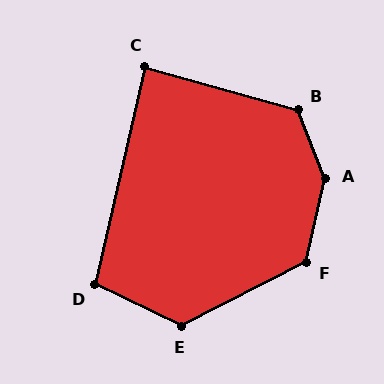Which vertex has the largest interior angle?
A, at approximately 145 degrees.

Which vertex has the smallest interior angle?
C, at approximately 87 degrees.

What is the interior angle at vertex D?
Approximately 103 degrees (obtuse).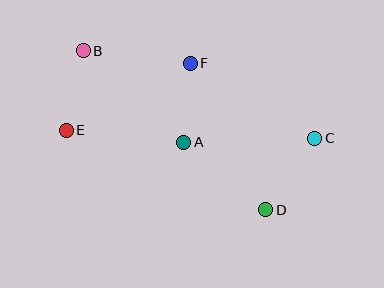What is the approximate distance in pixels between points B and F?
The distance between B and F is approximately 108 pixels.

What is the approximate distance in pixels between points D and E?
The distance between D and E is approximately 215 pixels.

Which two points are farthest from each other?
Points C and E are farthest from each other.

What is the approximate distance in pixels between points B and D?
The distance between B and D is approximately 242 pixels.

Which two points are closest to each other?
Points A and F are closest to each other.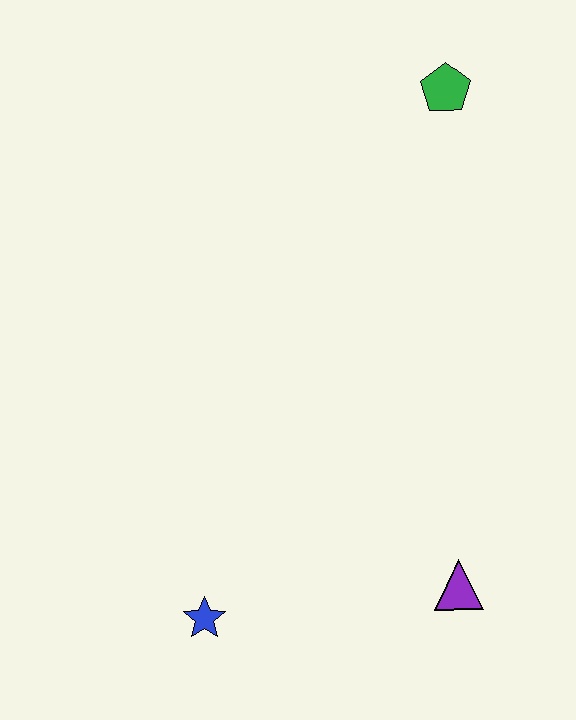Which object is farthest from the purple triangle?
The green pentagon is farthest from the purple triangle.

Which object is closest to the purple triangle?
The blue star is closest to the purple triangle.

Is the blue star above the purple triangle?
No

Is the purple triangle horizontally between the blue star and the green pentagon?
No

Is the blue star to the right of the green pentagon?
No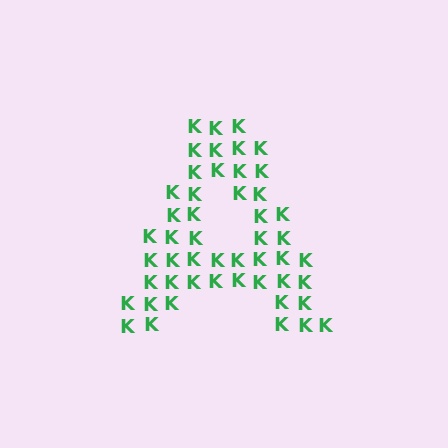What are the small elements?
The small elements are letter K's.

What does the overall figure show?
The overall figure shows the letter A.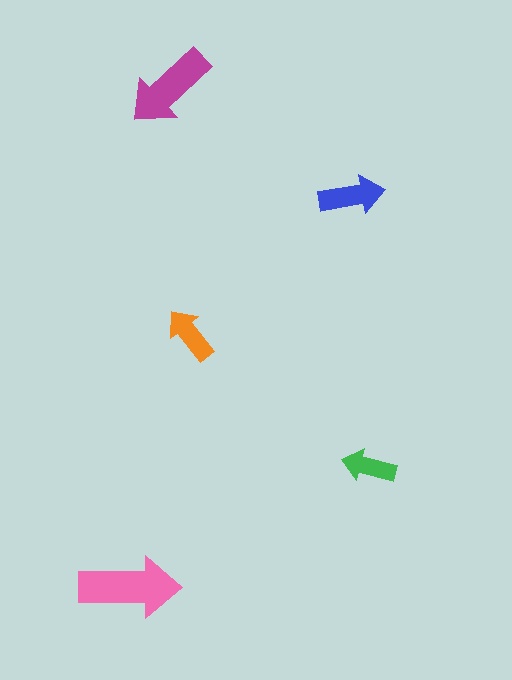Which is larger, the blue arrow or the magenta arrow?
The magenta one.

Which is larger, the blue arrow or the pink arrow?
The pink one.